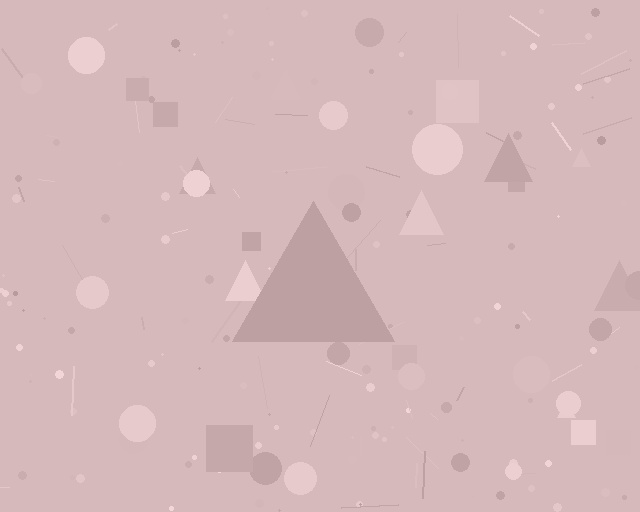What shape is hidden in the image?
A triangle is hidden in the image.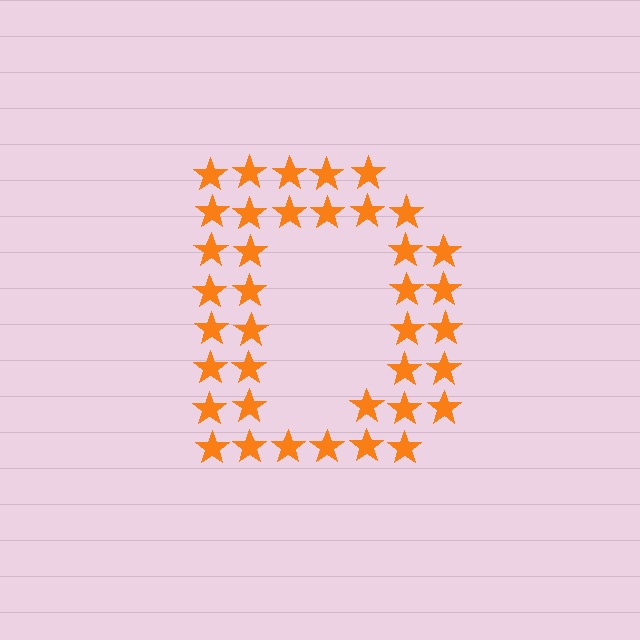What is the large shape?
The large shape is the letter D.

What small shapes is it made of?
It is made of small stars.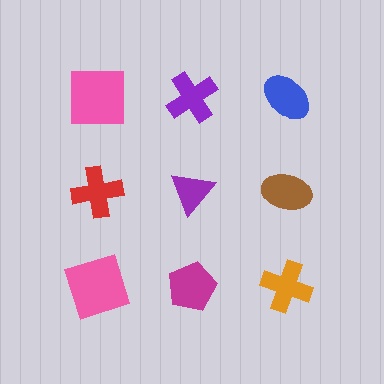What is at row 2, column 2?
A purple triangle.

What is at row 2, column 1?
A red cross.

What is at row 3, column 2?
A magenta pentagon.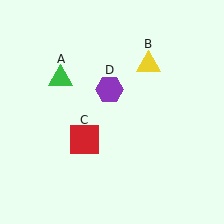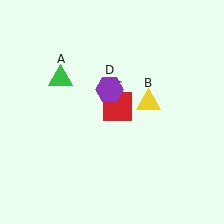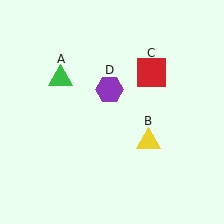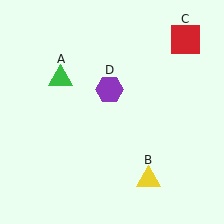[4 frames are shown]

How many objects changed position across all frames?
2 objects changed position: yellow triangle (object B), red square (object C).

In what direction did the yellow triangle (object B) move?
The yellow triangle (object B) moved down.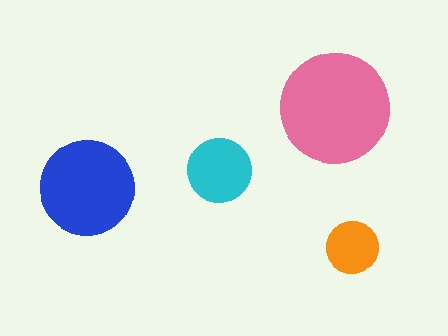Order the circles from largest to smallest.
the pink one, the blue one, the cyan one, the orange one.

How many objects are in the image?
There are 4 objects in the image.